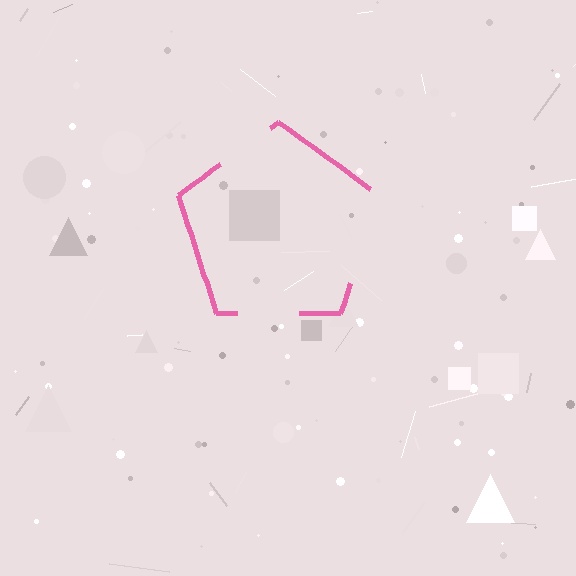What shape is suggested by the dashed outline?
The dashed outline suggests a pentagon.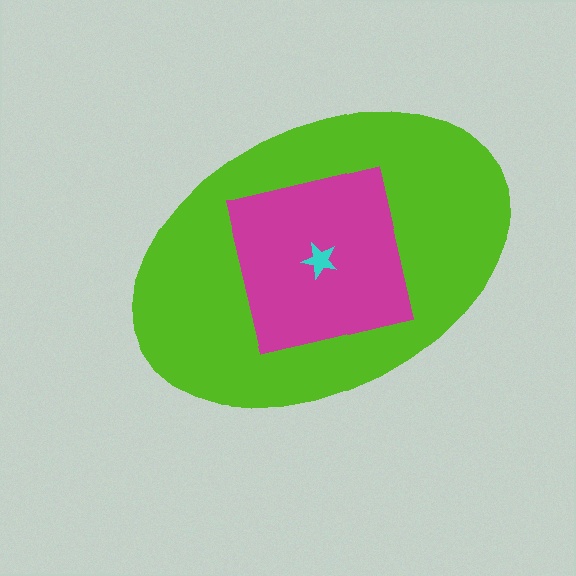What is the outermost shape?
The lime ellipse.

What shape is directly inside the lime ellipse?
The magenta square.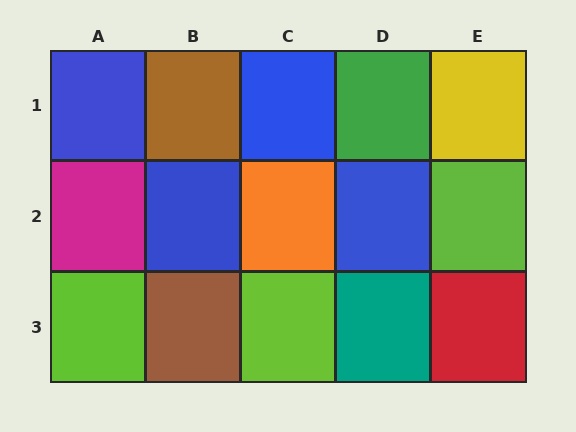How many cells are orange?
1 cell is orange.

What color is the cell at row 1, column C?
Blue.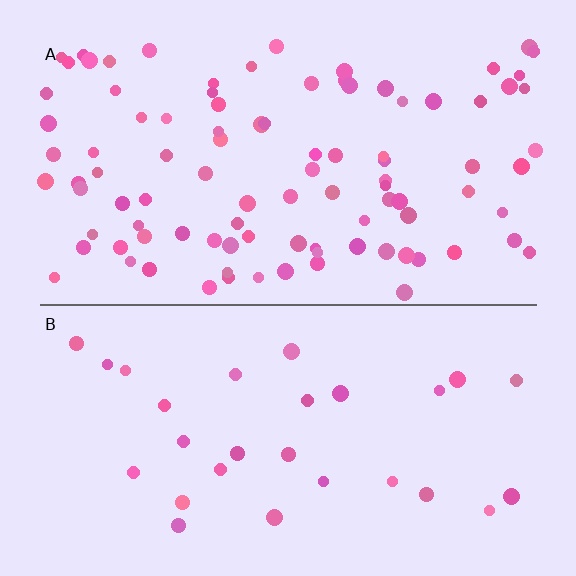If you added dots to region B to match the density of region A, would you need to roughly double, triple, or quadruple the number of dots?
Approximately triple.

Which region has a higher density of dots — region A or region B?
A (the top).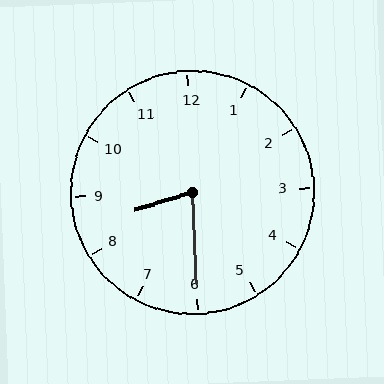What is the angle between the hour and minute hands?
Approximately 75 degrees.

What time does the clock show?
8:30.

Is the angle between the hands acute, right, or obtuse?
It is acute.